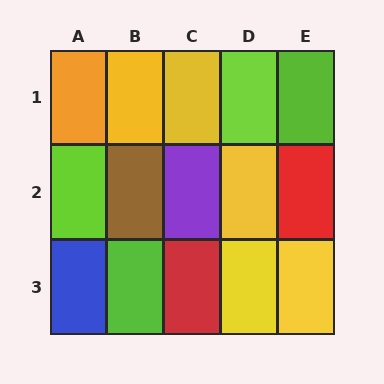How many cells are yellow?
5 cells are yellow.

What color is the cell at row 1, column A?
Orange.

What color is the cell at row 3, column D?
Yellow.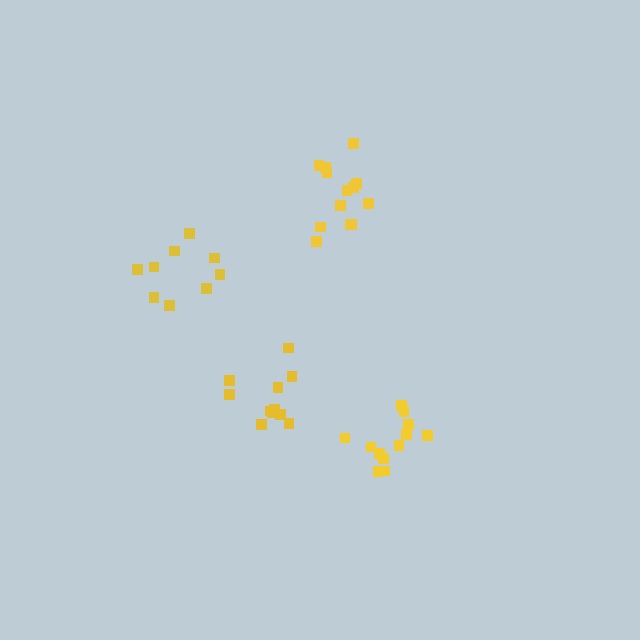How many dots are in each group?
Group 1: 9 dots, Group 2: 13 dots, Group 3: 12 dots, Group 4: 11 dots (45 total).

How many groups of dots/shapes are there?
There are 4 groups.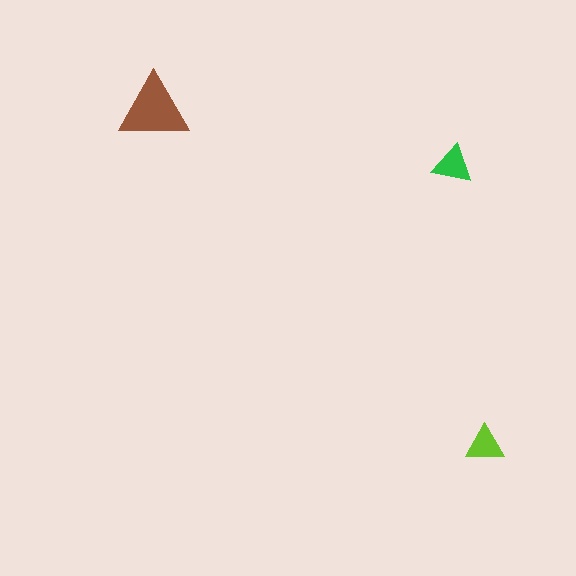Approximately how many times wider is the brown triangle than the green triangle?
About 1.5 times wider.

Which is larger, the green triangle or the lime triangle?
The green one.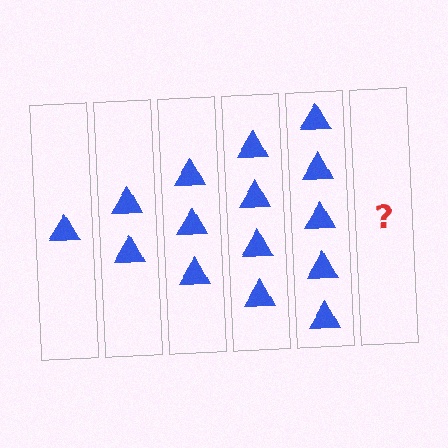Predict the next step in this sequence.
The next step is 6 triangles.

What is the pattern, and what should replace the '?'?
The pattern is that each step adds one more triangle. The '?' should be 6 triangles.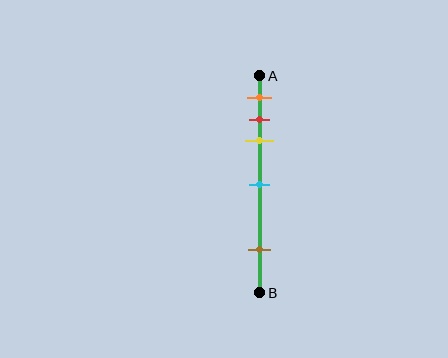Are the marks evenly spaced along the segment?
No, the marks are not evenly spaced.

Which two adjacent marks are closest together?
The red and yellow marks are the closest adjacent pair.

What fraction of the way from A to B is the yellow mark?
The yellow mark is approximately 30% (0.3) of the way from A to B.